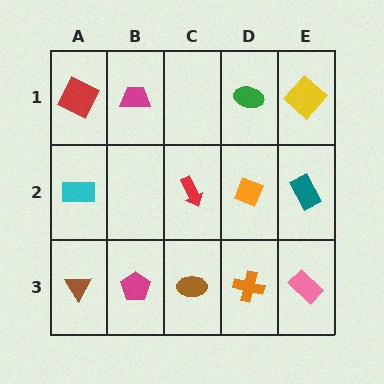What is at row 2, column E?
A teal rectangle.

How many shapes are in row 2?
4 shapes.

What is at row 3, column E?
A pink rectangle.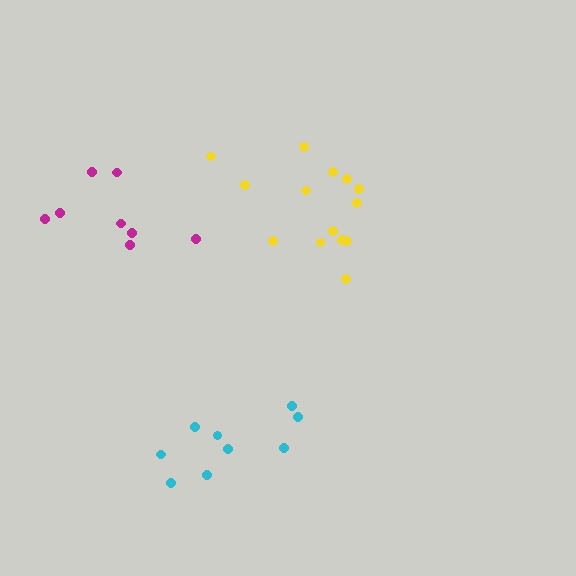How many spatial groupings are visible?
There are 3 spatial groupings.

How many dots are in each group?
Group 1: 14 dots, Group 2: 9 dots, Group 3: 8 dots (31 total).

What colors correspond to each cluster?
The clusters are colored: yellow, cyan, magenta.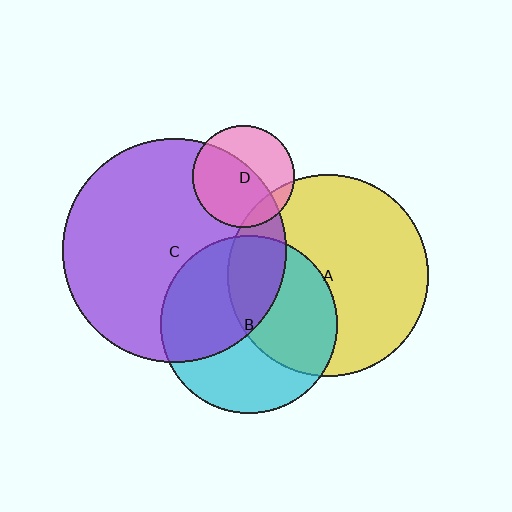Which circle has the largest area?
Circle C (purple).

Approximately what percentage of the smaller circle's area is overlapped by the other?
Approximately 45%.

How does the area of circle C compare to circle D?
Approximately 4.8 times.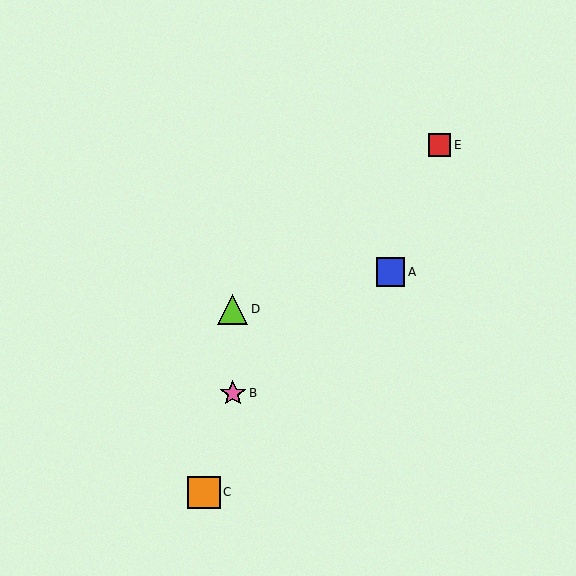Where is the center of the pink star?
The center of the pink star is at (233, 393).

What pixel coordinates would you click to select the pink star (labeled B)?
Click at (233, 393) to select the pink star B.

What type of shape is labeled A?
Shape A is a blue square.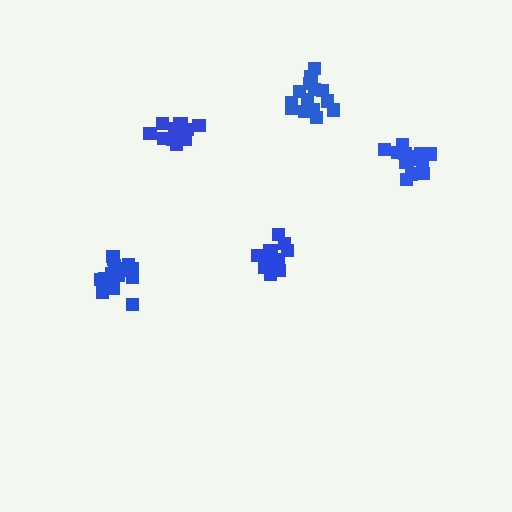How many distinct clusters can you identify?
There are 5 distinct clusters.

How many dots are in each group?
Group 1: 17 dots, Group 2: 14 dots, Group 3: 12 dots, Group 4: 15 dots, Group 5: 16 dots (74 total).